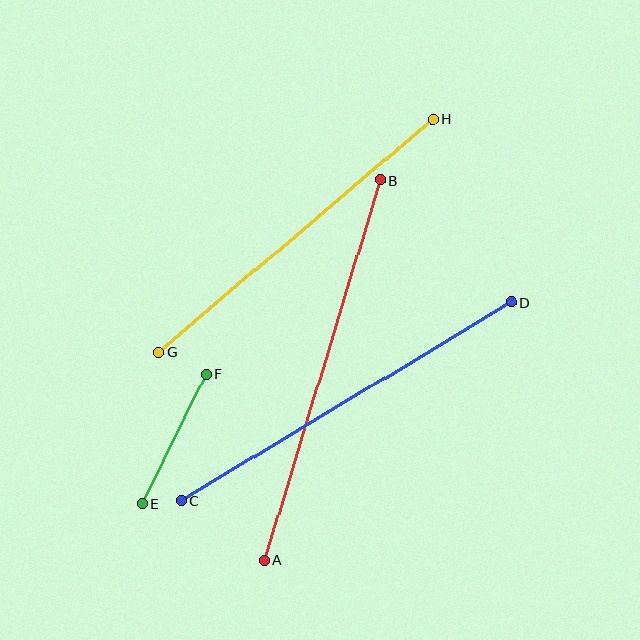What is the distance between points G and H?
The distance is approximately 360 pixels.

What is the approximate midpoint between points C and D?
The midpoint is at approximately (346, 401) pixels.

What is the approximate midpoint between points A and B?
The midpoint is at approximately (322, 370) pixels.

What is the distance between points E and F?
The distance is approximately 144 pixels.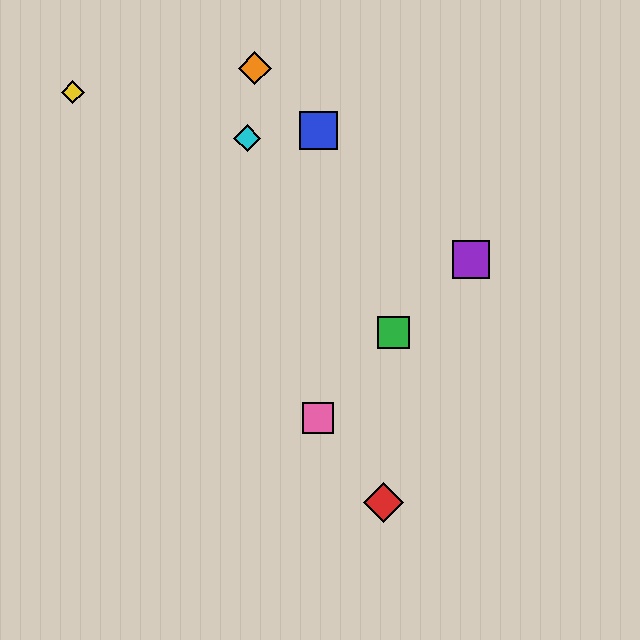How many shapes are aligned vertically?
2 shapes (the blue square, the pink square) are aligned vertically.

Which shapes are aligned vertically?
The blue square, the pink square are aligned vertically.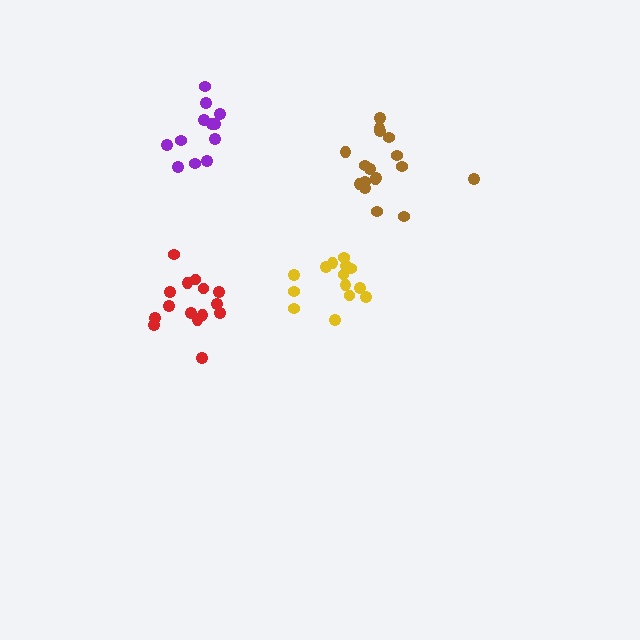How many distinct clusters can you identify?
There are 4 distinct clusters.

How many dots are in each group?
Group 1: 15 dots, Group 2: 14 dots, Group 3: 17 dots, Group 4: 12 dots (58 total).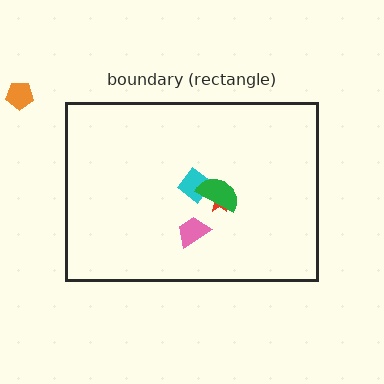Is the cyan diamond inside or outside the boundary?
Inside.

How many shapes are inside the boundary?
4 inside, 1 outside.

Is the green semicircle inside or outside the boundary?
Inside.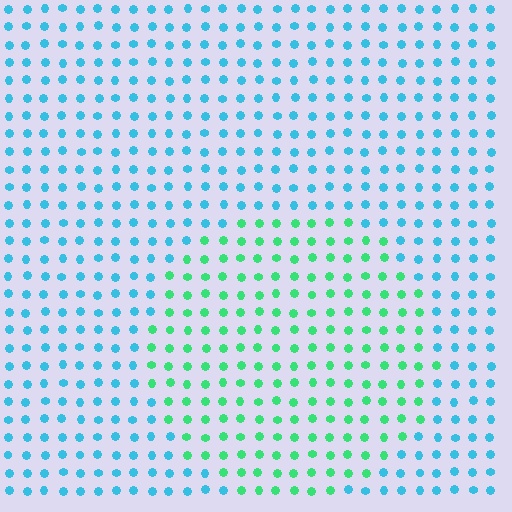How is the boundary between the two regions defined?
The boundary is defined purely by a slight shift in hue (about 50 degrees). Spacing, size, and orientation are identical on both sides.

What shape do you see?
I see a circle.